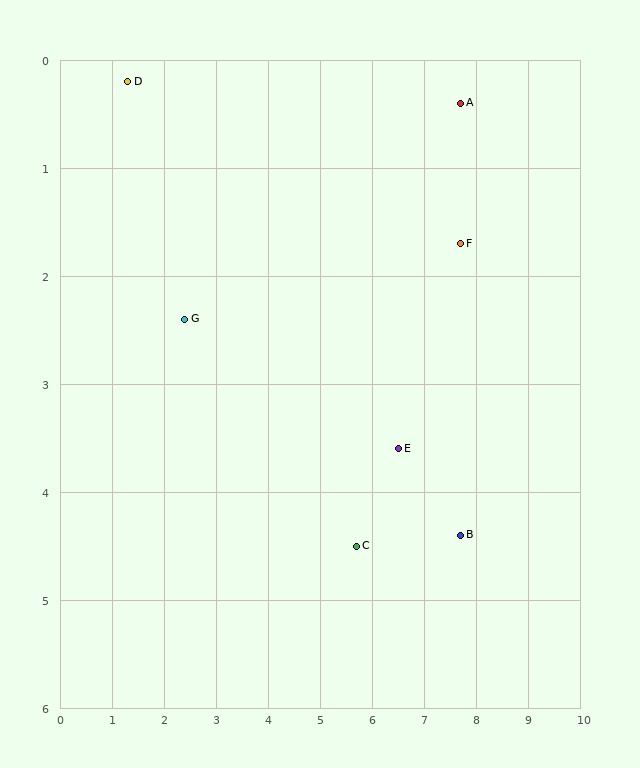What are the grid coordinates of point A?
Point A is at approximately (7.7, 0.4).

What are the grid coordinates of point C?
Point C is at approximately (5.7, 4.5).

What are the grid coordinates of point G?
Point G is at approximately (2.4, 2.4).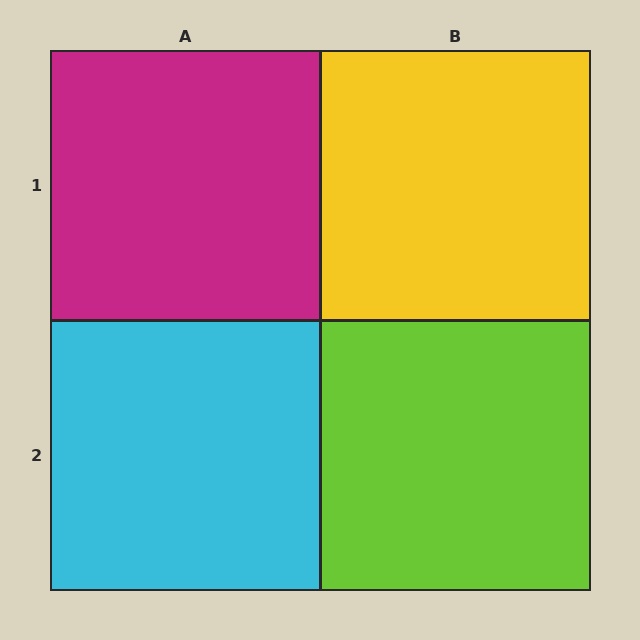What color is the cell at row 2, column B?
Lime.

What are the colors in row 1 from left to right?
Magenta, yellow.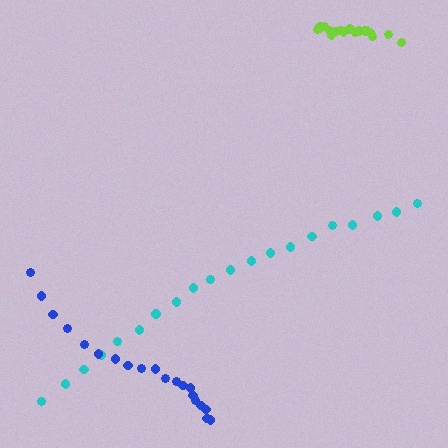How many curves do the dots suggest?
There are 3 distinct paths.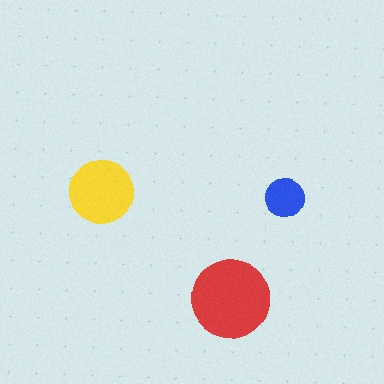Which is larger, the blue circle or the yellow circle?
The yellow one.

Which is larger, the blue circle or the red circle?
The red one.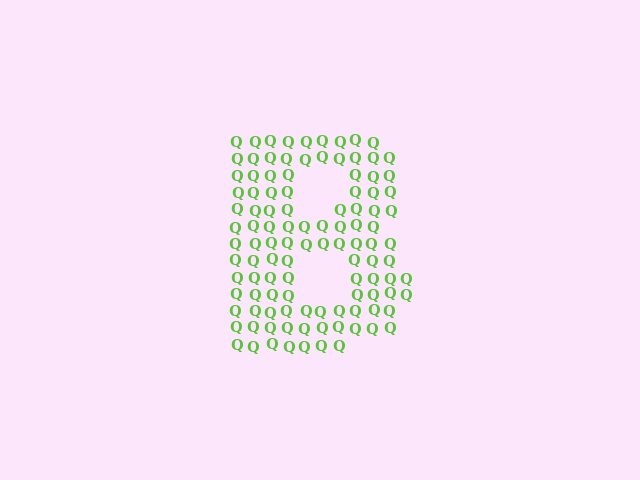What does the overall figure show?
The overall figure shows the letter B.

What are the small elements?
The small elements are letter Q's.